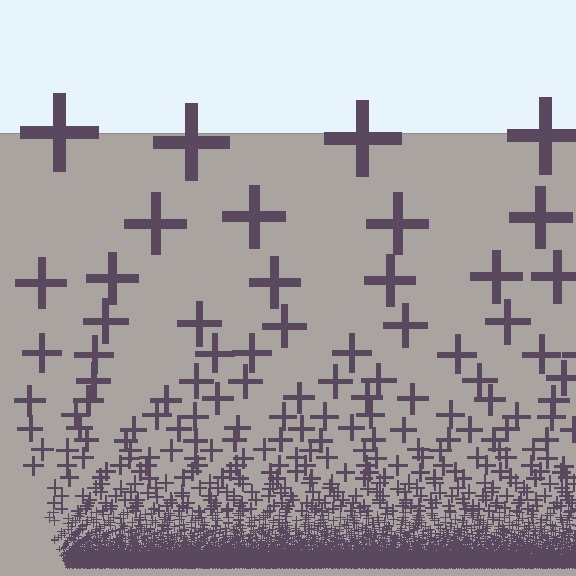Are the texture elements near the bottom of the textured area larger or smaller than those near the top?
Smaller. The gradient is inverted — elements near the bottom are smaller and denser.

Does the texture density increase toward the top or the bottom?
Density increases toward the bottom.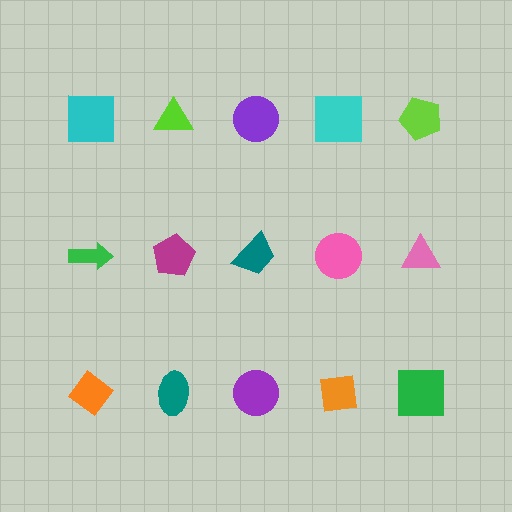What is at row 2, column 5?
A pink triangle.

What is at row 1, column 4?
A cyan square.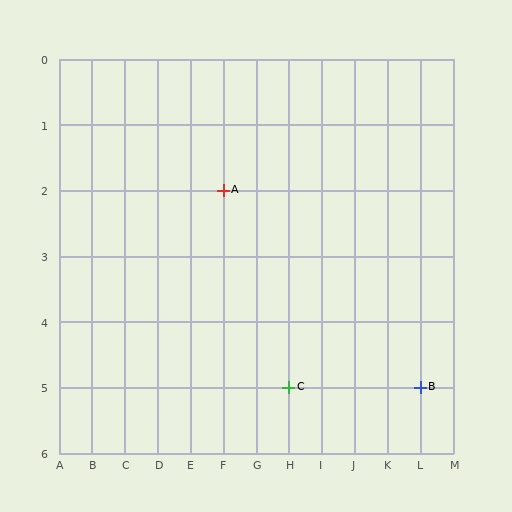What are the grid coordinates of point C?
Point C is at grid coordinates (H, 5).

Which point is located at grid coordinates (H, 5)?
Point C is at (H, 5).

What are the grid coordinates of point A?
Point A is at grid coordinates (F, 2).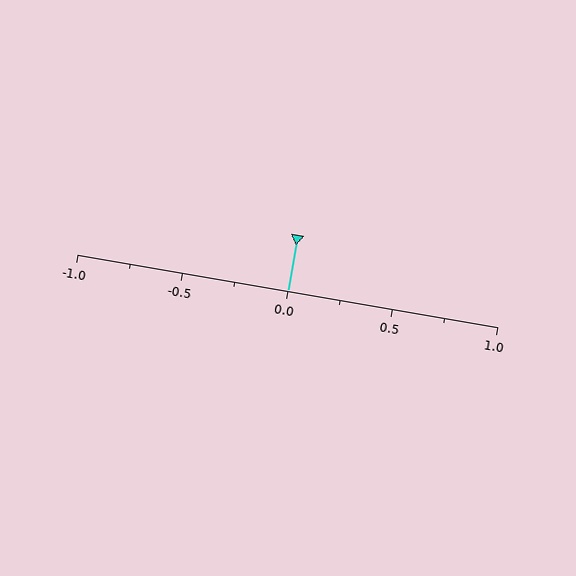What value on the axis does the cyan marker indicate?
The marker indicates approximately 0.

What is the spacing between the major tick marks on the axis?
The major ticks are spaced 0.5 apart.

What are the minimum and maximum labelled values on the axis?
The axis runs from -1.0 to 1.0.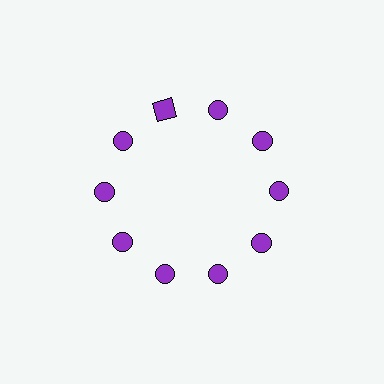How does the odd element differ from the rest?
It has a different shape: square instead of circle.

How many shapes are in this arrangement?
There are 10 shapes arranged in a ring pattern.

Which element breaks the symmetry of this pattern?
The purple square at roughly the 11 o'clock position breaks the symmetry. All other shapes are purple circles.